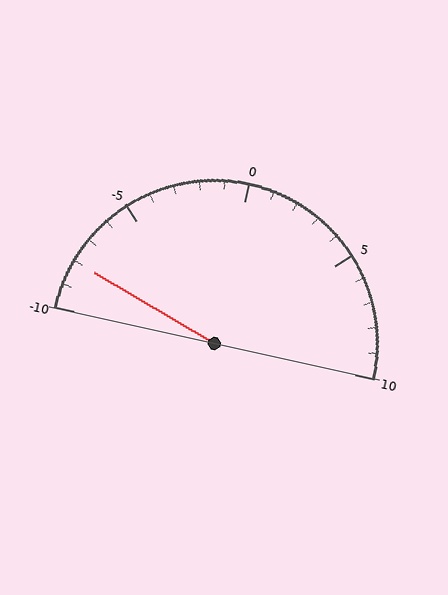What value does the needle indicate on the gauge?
The needle indicates approximately -8.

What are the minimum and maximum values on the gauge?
The gauge ranges from -10 to 10.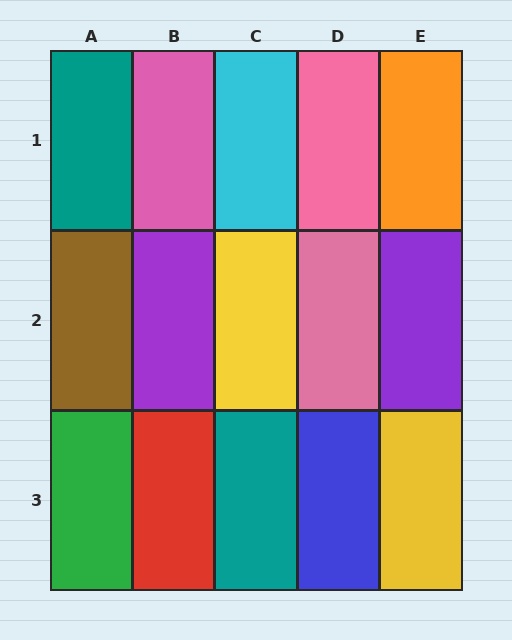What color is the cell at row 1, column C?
Cyan.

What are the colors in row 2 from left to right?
Brown, purple, yellow, pink, purple.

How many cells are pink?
3 cells are pink.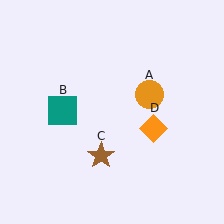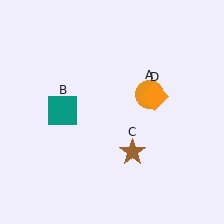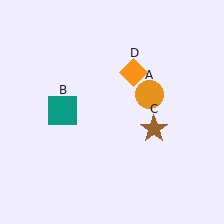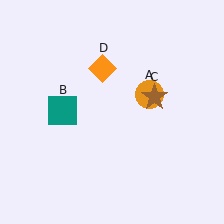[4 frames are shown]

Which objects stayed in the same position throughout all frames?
Orange circle (object A) and teal square (object B) remained stationary.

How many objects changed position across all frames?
2 objects changed position: brown star (object C), orange diamond (object D).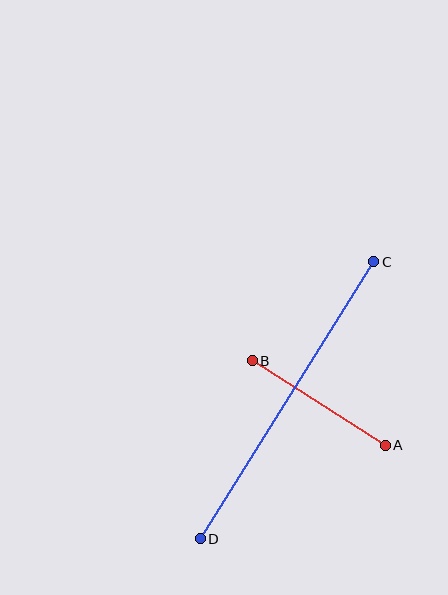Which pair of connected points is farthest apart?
Points C and D are farthest apart.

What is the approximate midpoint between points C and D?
The midpoint is at approximately (287, 400) pixels.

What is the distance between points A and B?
The distance is approximately 158 pixels.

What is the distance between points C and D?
The distance is approximately 327 pixels.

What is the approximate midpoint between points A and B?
The midpoint is at approximately (319, 403) pixels.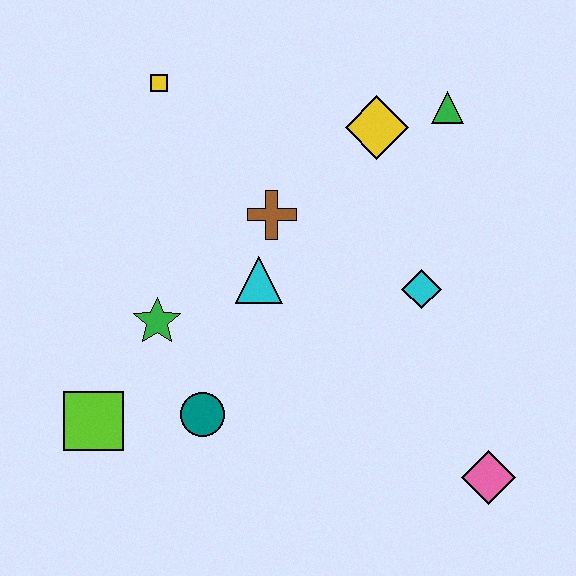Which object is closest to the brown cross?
The cyan triangle is closest to the brown cross.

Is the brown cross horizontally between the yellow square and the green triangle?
Yes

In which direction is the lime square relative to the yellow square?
The lime square is below the yellow square.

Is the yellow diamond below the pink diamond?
No